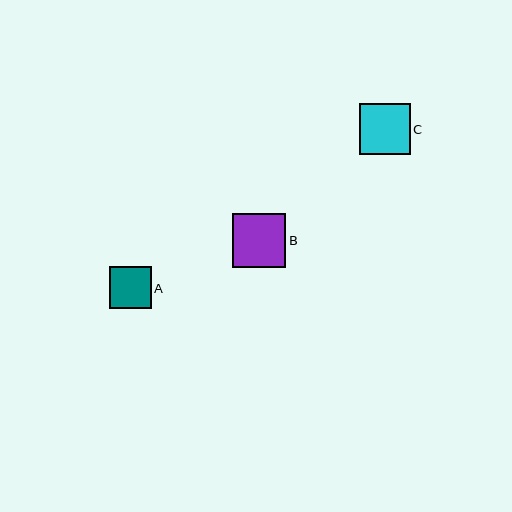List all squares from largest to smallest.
From largest to smallest: B, C, A.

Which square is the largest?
Square B is the largest with a size of approximately 53 pixels.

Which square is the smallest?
Square A is the smallest with a size of approximately 42 pixels.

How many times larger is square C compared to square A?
Square C is approximately 1.2 times the size of square A.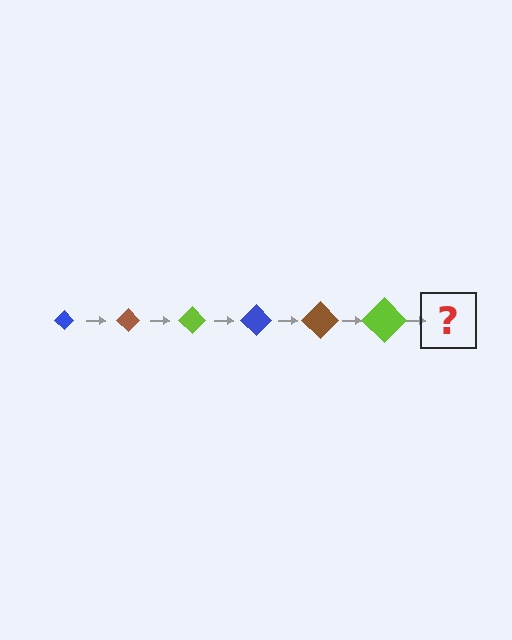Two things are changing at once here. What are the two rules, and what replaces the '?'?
The two rules are that the diamond grows larger each step and the color cycles through blue, brown, and lime. The '?' should be a blue diamond, larger than the previous one.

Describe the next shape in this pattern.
It should be a blue diamond, larger than the previous one.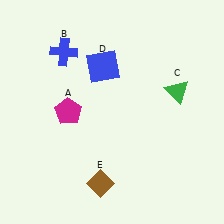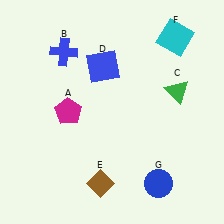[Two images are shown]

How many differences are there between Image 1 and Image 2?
There are 2 differences between the two images.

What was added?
A cyan square (F), a blue circle (G) were added in Image 2.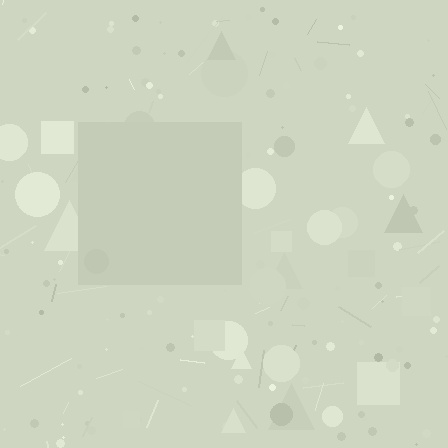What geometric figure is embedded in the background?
A square is embedded in the background.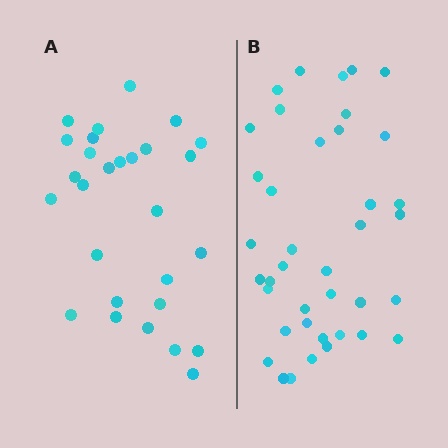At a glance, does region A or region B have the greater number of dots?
Region B (the right region) has more dots.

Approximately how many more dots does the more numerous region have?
Region B has roughly 12 or so more dots than region A.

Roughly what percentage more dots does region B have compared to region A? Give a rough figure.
About 40% more.